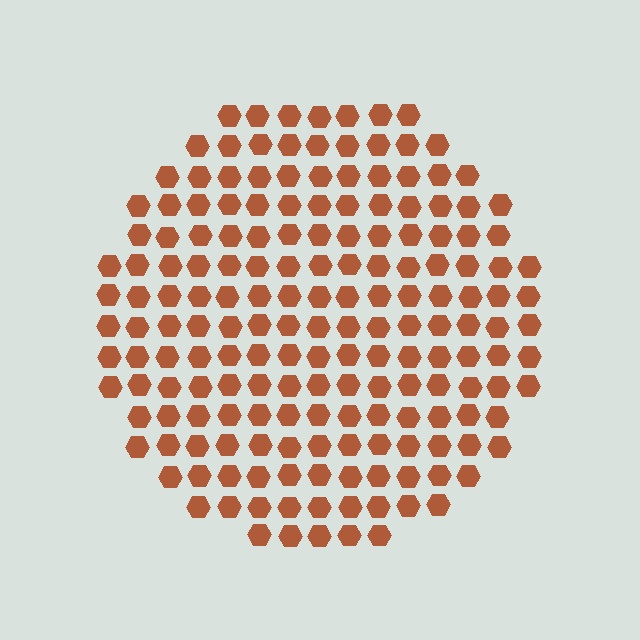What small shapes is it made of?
It is made of small hexagons.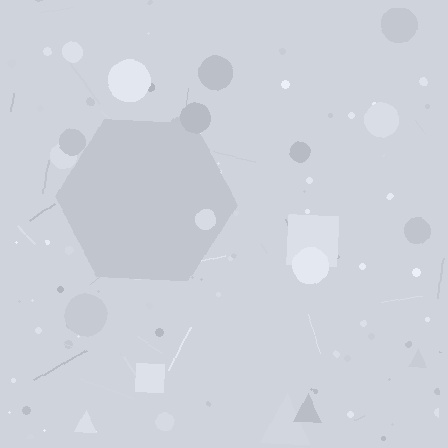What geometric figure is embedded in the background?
A hexagon is embedded in the background.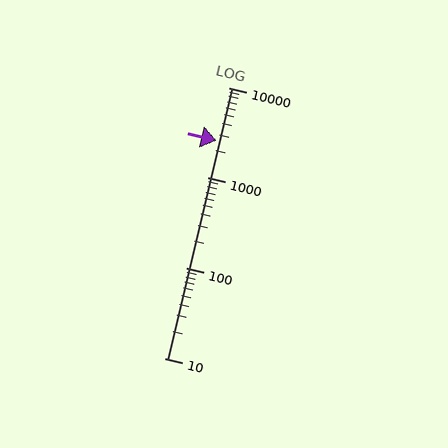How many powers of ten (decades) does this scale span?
The scale spans 3 decades, from 10 to 10000.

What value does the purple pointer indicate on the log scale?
The pointer indicates approximately 2600.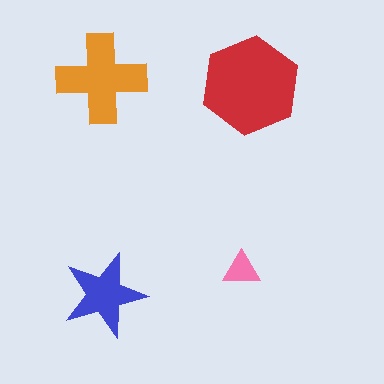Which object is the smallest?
The pink triangle.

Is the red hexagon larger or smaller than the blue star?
Larger.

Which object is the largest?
The red hexagon.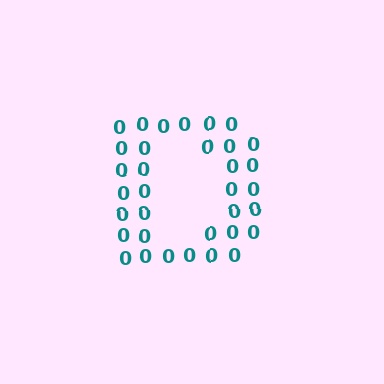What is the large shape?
The large shape is the letter D.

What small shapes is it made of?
It is made of small digit 0's.